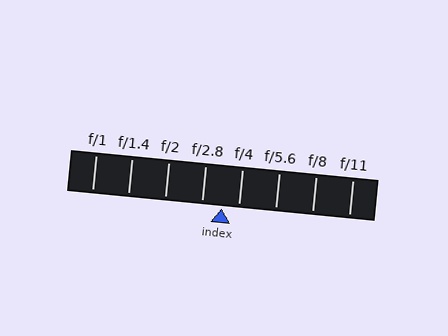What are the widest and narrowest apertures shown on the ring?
The widest aperture shown is f/1 and the narrowest is f/11.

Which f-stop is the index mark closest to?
The index mark is closest to f/4.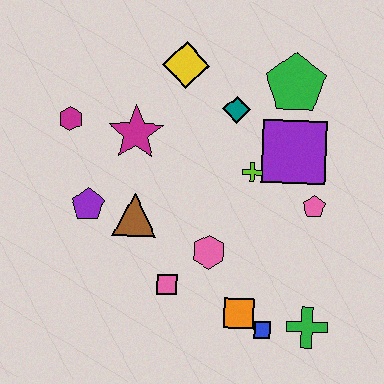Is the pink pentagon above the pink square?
Yes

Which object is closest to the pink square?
The pink hexagon is closest to the pink square.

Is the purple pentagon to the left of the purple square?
Yes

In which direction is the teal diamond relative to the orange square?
The teal diamond is above the orange square.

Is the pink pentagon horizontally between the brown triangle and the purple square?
No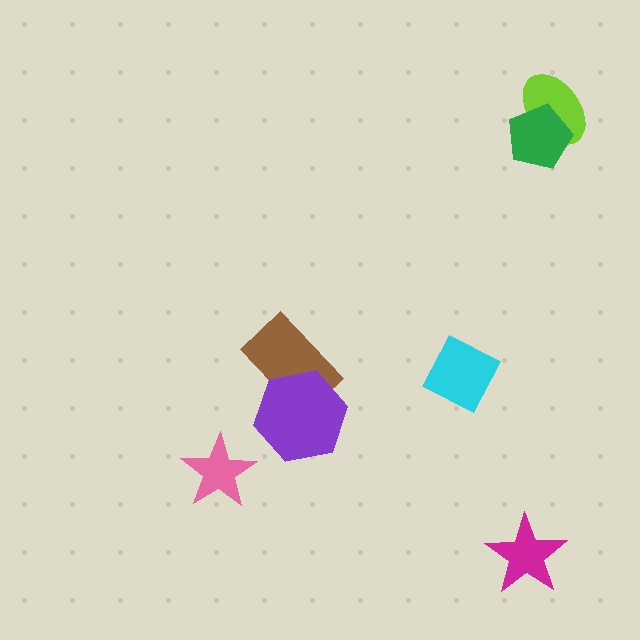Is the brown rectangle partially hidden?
Yes, it is partially covered by another shape.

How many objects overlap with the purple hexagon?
1 object overlaps with the purple hexagon.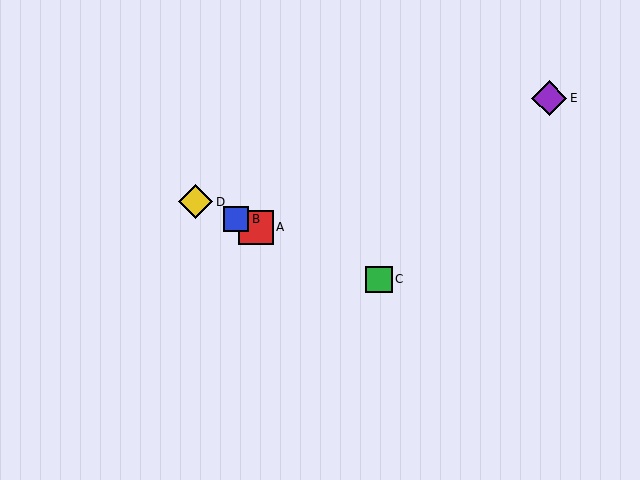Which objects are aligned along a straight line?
Objects A, B, C, D are aligned along a straight line.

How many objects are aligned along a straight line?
4 objects (A, B, C, D) are aligned along a straight line.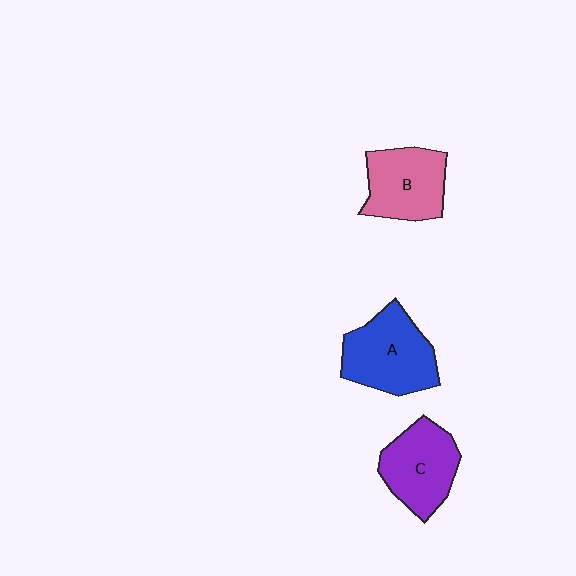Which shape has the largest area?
Shape A (blue).